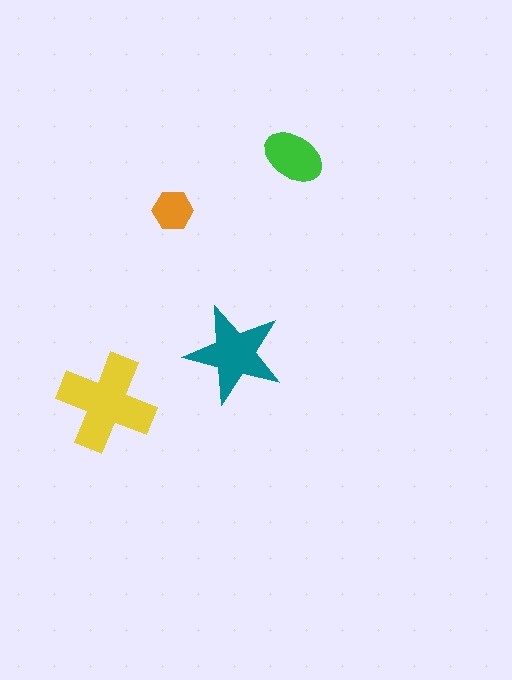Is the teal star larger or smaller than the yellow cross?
Smaller.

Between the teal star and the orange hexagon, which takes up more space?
The teal star.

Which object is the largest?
The yellow cross.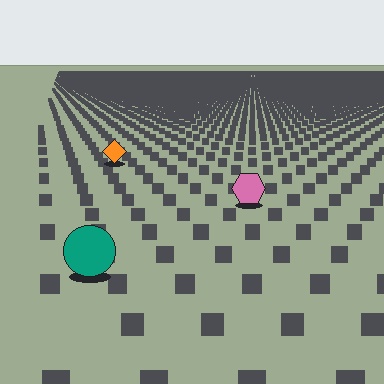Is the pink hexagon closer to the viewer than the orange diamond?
Yes. The pink hexagon is closer — you can tell from the texture gradient: the ground texture is coarser near it.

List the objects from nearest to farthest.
From nearest to farthest: the teal circle, the pink hexagon, the orange diamond.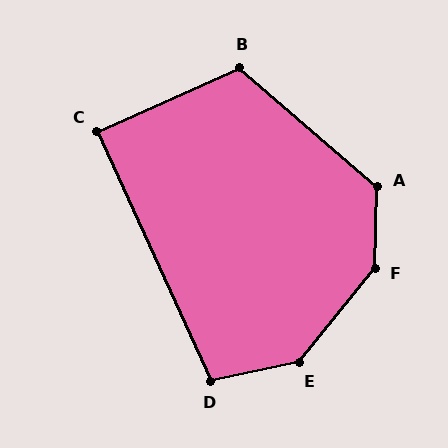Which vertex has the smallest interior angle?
C, at approximately 90 degrees.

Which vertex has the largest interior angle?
F, at approximately 142 degrees.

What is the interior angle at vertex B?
Approximately 115 degrees (obtuse).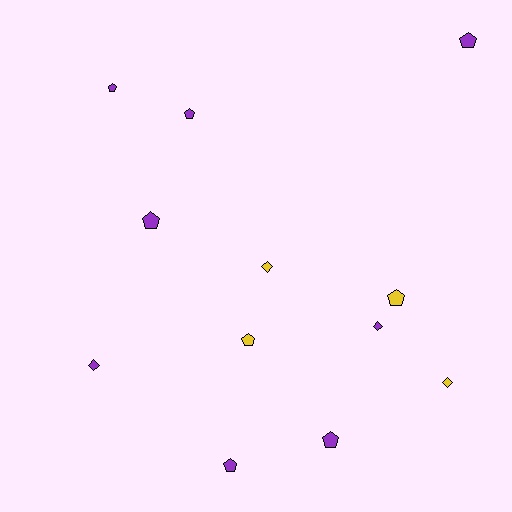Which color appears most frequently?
Purple, with 8 objects.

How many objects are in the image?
There are 12 objects.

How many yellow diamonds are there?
There are 2 yellow diamonds.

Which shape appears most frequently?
Pentagon, with 8 objects.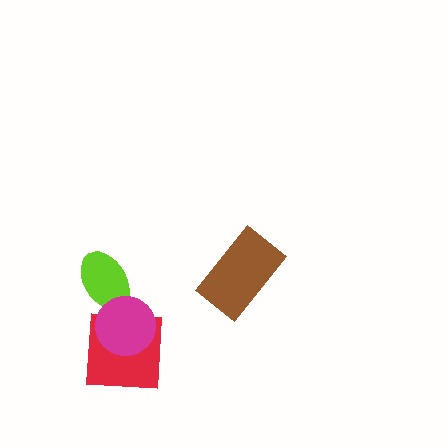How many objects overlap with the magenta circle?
2 objects overlap with the magenta circle.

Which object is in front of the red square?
The magenta circle is in front of the red square.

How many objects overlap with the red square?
1 object overlaps with the red square.